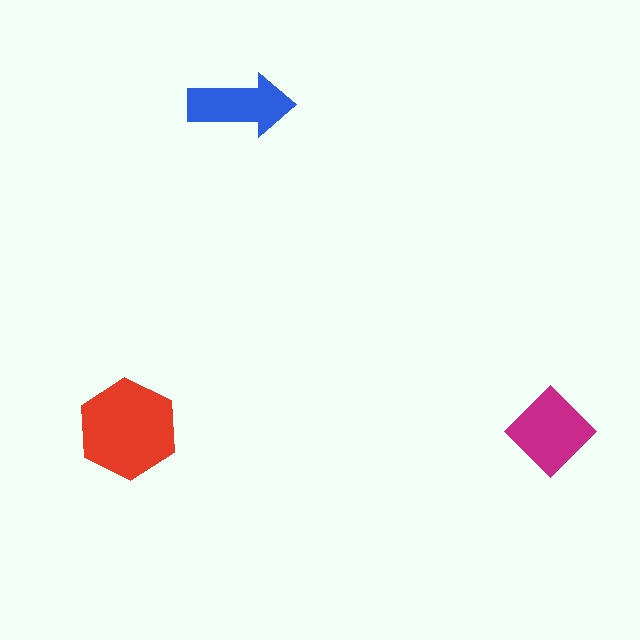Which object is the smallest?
The blue arrow.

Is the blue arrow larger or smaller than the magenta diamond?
Smaller.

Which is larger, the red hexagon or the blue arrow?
The red hexagon.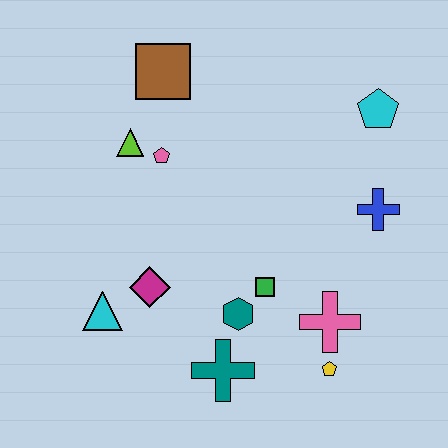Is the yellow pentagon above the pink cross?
No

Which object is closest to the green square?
The teal hexagon is closest to the green square.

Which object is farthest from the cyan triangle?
The cyan pentagon is farthest from the cyan triangle.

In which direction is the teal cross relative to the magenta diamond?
The teal cross is below the magenta diamond.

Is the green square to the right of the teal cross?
Yes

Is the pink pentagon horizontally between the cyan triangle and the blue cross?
Yes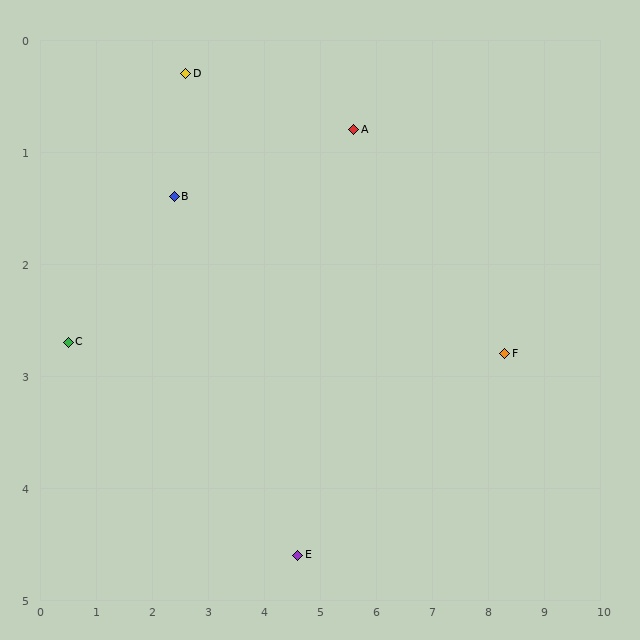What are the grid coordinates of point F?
Point F is at approximately (8.3, 2.8).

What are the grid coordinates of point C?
Point C is at approximately (0.5, 2.7).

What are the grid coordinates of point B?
Point B is at approximately (2.4, 1.4).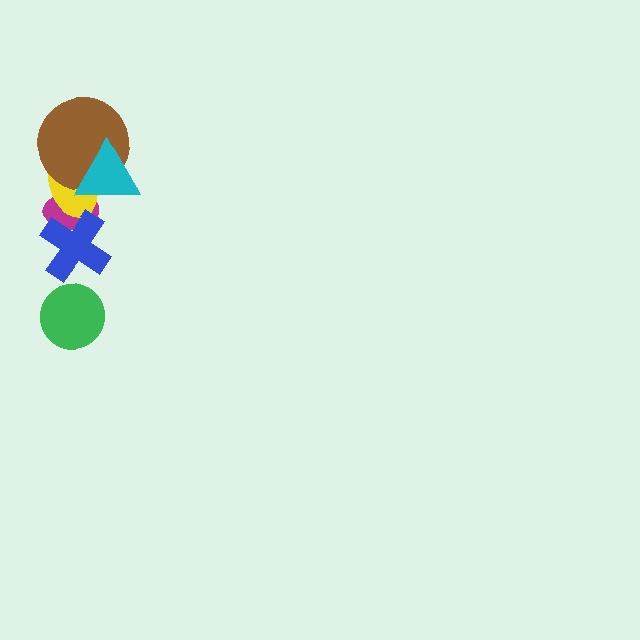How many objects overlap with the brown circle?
2 objects overlap with the brown circle.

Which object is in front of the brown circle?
The cyan triangle is in front of the brown circle.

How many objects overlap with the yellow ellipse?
4 objects overlap with the yellow ellipse.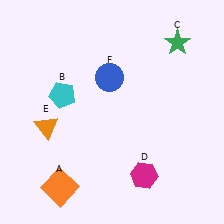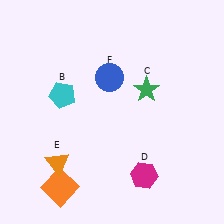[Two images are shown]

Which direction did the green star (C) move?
The green star (C) moved down.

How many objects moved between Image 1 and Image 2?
2 objects moved between the two images.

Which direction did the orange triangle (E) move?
The orange triangle (E) moved down.